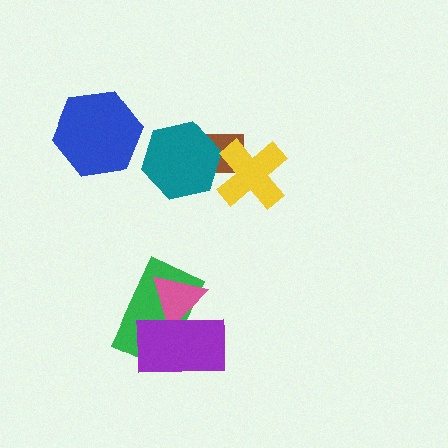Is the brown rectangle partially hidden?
Yes, it is partially covered by another shape.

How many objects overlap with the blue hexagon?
0 objects overlap with the blue hexagon.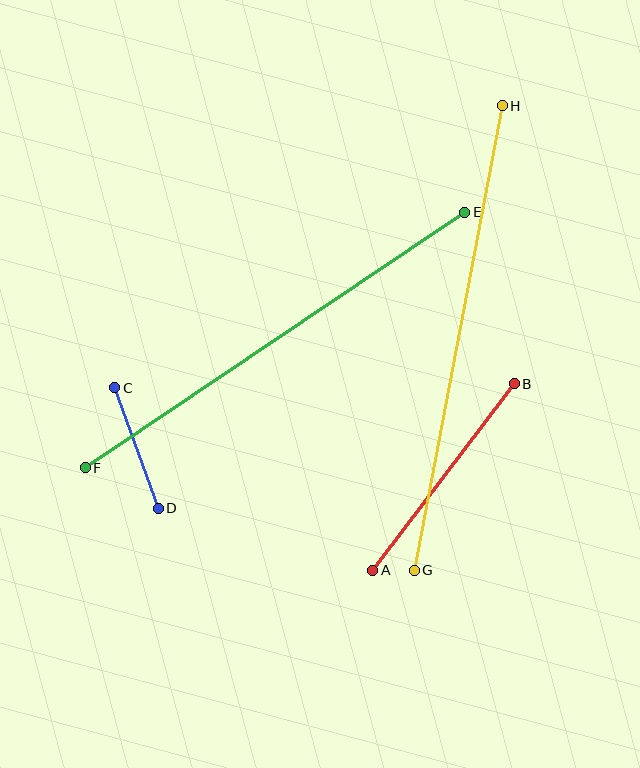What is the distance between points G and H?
The distance is approximately 473 pixels.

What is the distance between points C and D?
The distance is approximately 128 pixels.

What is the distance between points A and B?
The distance is approximately 234 pixels.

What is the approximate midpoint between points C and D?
The midpoint is at approximately (136, 448) pixels.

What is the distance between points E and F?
The distance is approximately 458 pixels.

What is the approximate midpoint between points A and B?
The midpoint is at approximately (444, 477) pixels.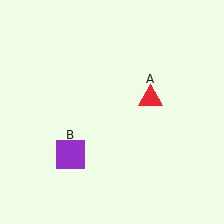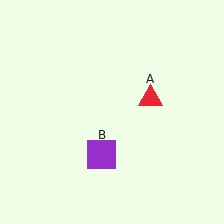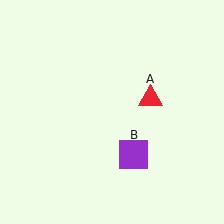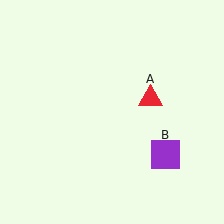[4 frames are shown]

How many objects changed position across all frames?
1 object changed position: purple square (object B).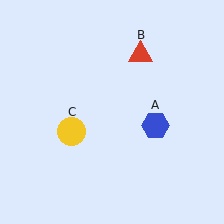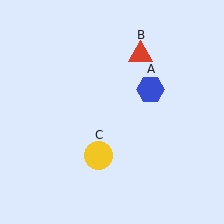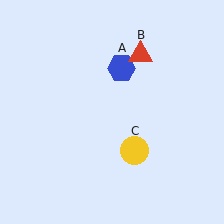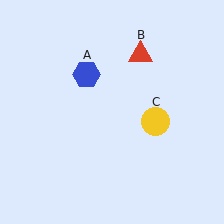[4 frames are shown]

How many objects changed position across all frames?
2 objects changed position: blue hexagon (object A), yellow circle (object C).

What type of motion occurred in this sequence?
The blue hexagon (object A), yellow circle (object C) rotated counterclockwise around the center of the scene.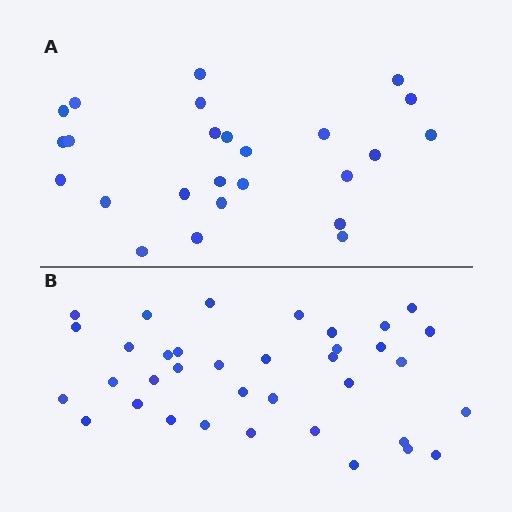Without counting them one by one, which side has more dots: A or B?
Region B (the bottom region) has more dots.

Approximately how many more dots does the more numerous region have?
Region B has roughly 12 or so more dots than region A.